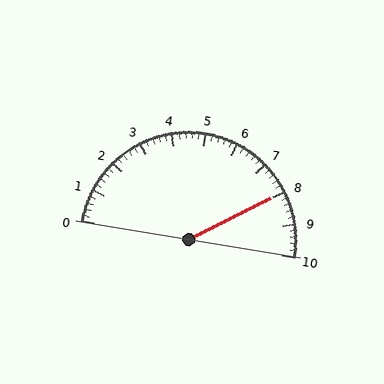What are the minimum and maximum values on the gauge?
The gauge ranges from 0 to 10.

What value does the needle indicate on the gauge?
The needle indicates approximately 8.0.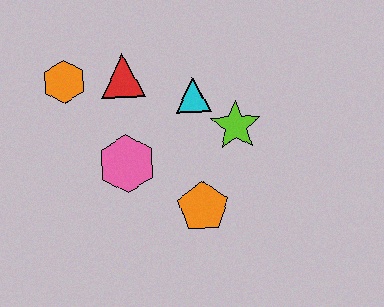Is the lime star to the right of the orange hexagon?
Yes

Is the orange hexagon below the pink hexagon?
No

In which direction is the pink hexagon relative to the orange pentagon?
The pink hexagon is to the left of the orange pentagon.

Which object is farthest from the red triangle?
The orange pentagon is farthest from the red triangle.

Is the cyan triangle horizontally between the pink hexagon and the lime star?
Yes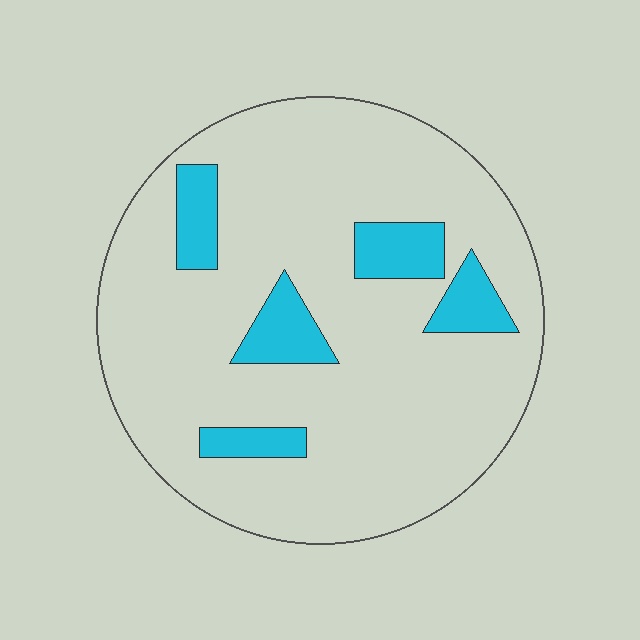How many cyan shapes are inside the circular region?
5.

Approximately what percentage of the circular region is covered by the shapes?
Approximately 15%.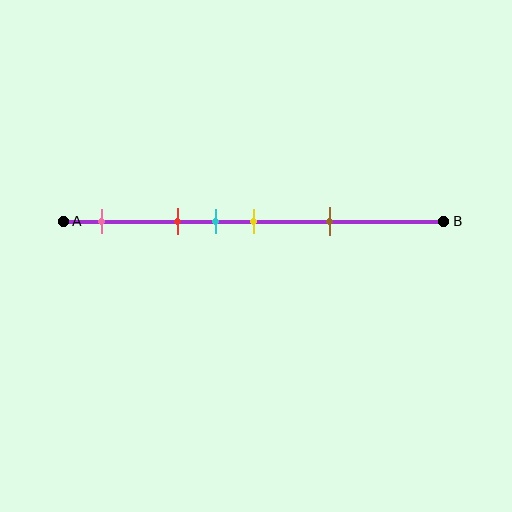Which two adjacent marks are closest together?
The cyan and yellow marks are the closest adjacent pair.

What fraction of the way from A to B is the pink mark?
The pink mark is approximately 10% (0.1) of the way from A to B.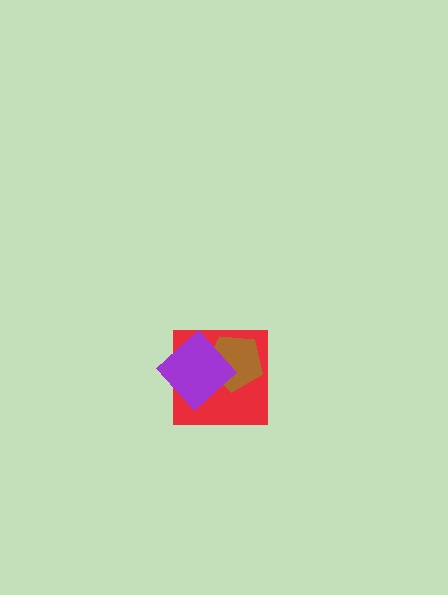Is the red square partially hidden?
Yes, it is partially covered by another shape.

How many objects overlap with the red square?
2 objects overlap with the red square.